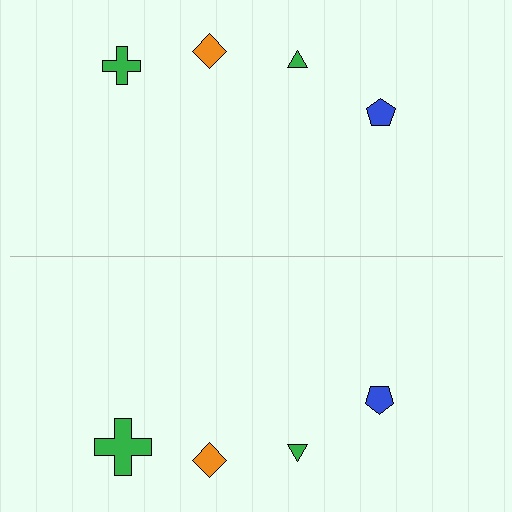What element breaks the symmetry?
The green cross on the bottom side has a different size than its mirror counterpart.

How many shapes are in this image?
There are 8 shapes in this image.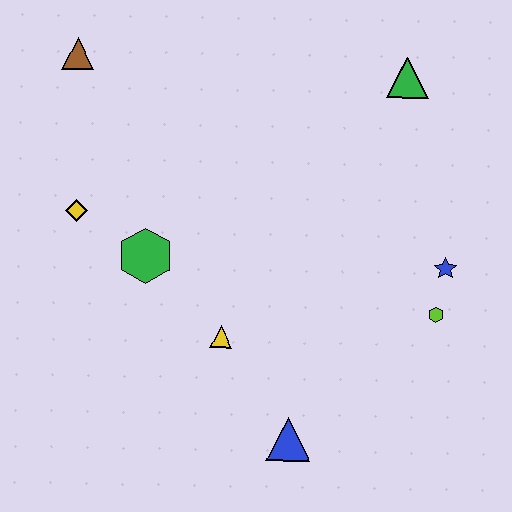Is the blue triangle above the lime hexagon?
No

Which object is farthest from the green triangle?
The blue triangle is farthest from the green triangle.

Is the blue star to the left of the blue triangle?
No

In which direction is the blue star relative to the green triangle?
The blue star is below the green triangle.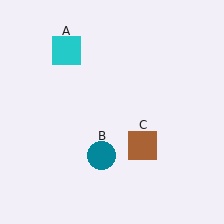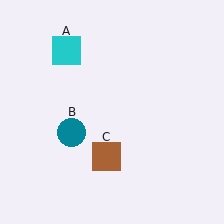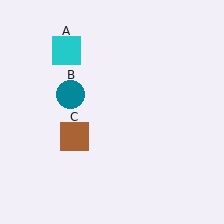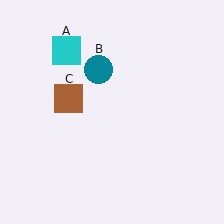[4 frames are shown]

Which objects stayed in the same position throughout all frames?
Cyan square (object A) remained stationary.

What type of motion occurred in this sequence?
The teal circle (object B), brown square (object C) rotated clockwise around the center of the scene.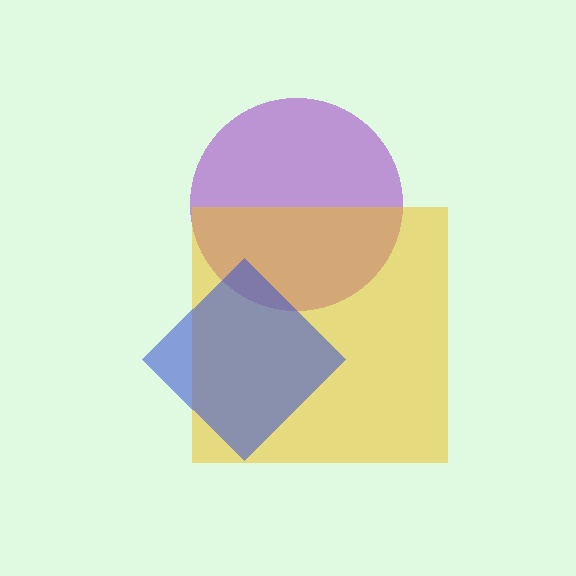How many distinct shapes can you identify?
There are 3 distinct shapes: a purple circle, a yellow square, a blue diamond.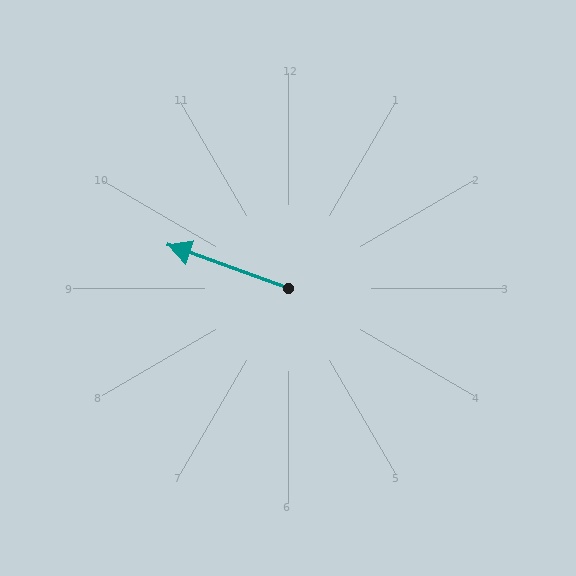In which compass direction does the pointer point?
West.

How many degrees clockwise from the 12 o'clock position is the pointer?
Approximately 290 degrees.